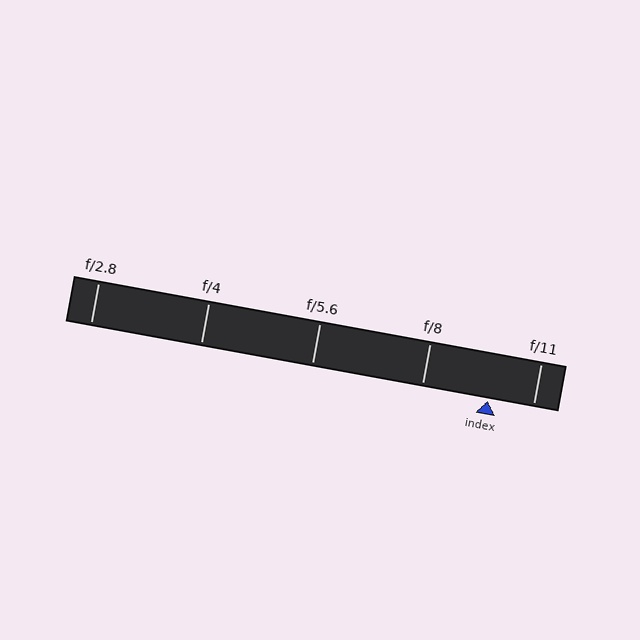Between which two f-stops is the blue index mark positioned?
The index mark is between f/8 and f/11.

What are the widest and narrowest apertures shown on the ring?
The widest aperture shown is f/2.8 and the narrowest is f/11.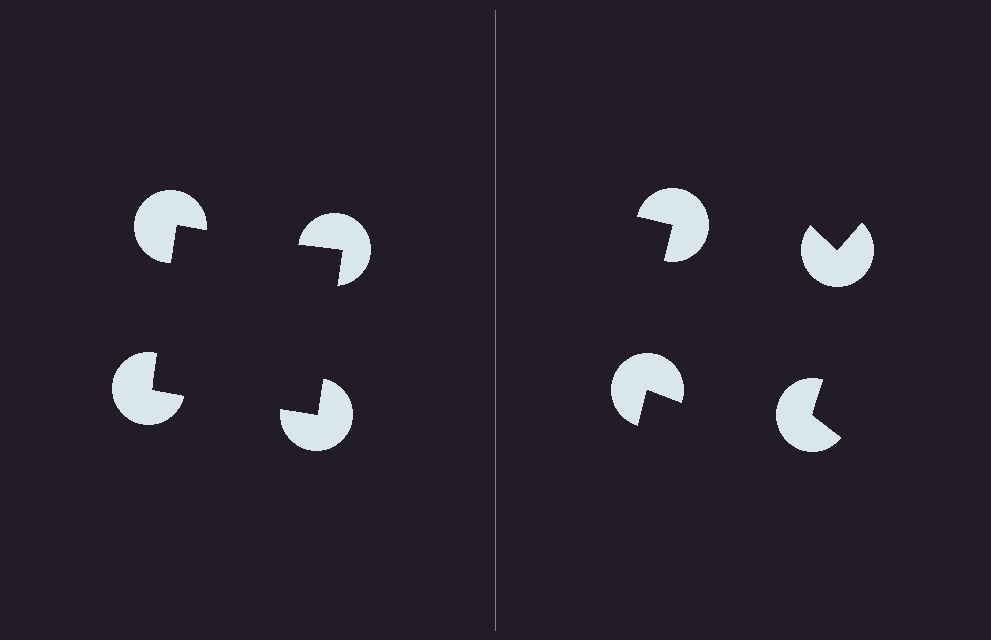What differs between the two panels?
The pac-man discs are positioned identically on both sides; only the wedge orientations differ. On the left they align to a square; on the right they are misaligned.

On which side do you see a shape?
An illusory square appears on the left side. On the right side the wedge cuts are rotated, so no coherent shape forms.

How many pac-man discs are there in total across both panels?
8 — 4 on each side.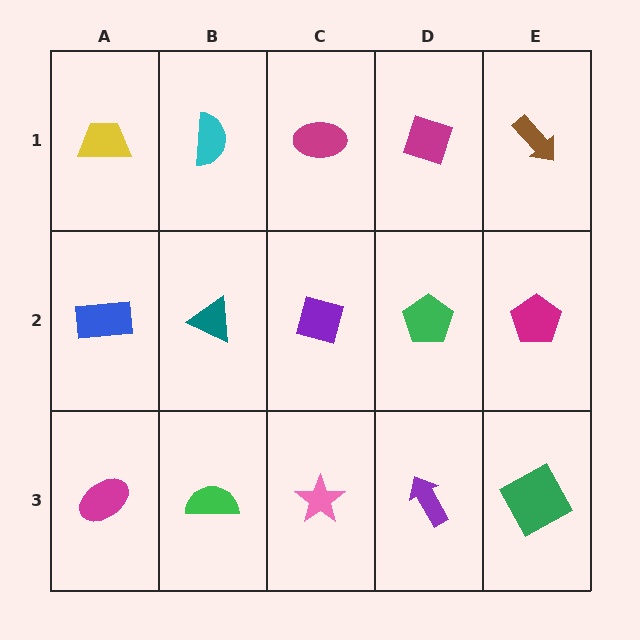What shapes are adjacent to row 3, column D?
A green pentagon (row 2, column D), a pink star (row 3, column C), a green square (row 3, column E).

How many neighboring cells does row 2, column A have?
3.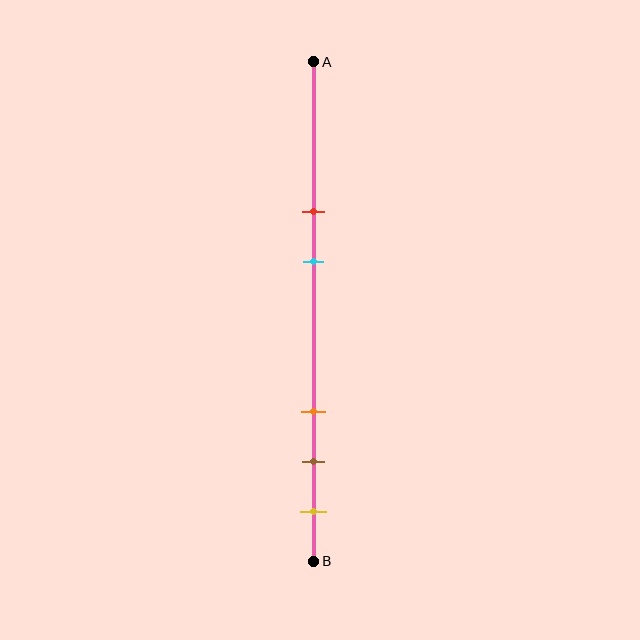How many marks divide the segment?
There are 5 marks dividing the segment.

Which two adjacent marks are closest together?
The brown and yellow marks are the closest adjacent pair.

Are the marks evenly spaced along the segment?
No, the marks are not evenly spaced.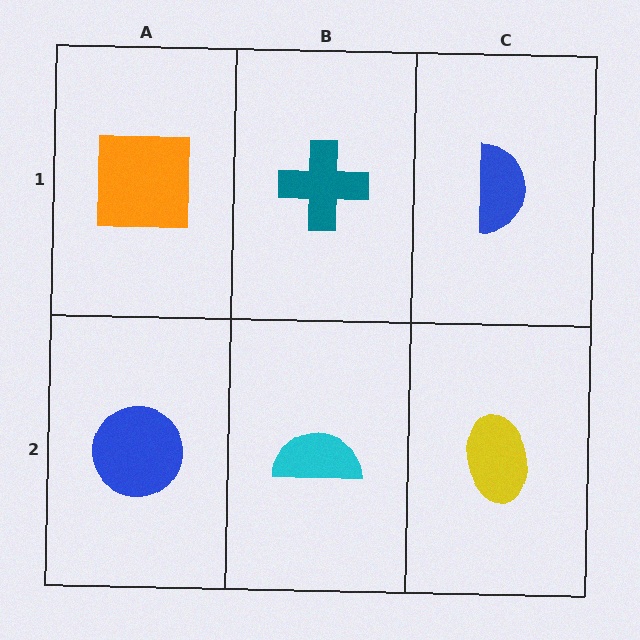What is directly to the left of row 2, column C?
A cyan semicircle.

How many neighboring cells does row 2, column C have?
2.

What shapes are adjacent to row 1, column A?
A blue circle (row 2, column A), a teal cross (row 1, column B).